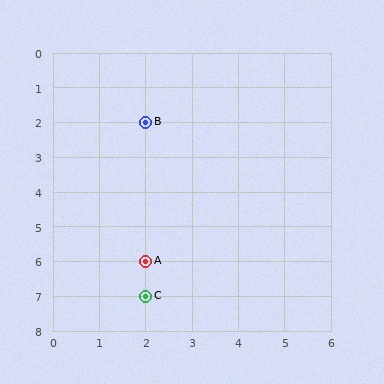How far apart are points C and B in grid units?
Points C and B are 5 rows apart.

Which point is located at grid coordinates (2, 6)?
Point A is at (2, 6).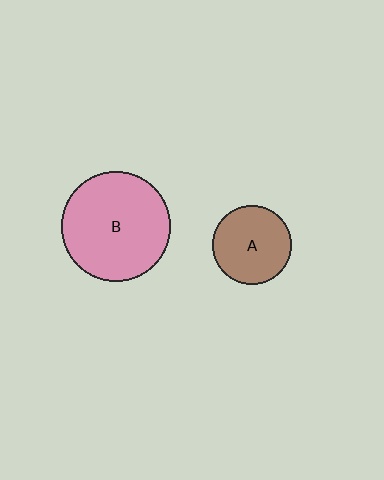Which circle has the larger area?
Circle B (pink).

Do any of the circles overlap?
No, none of the circles overlap.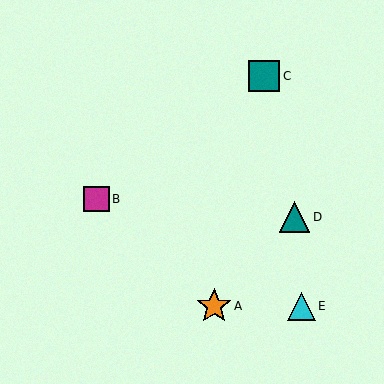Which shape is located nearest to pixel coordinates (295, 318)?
The cyan triangle (labeled E) at (301, 306) is nearest to that location.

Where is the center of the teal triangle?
The center of the teal triangle is at (295, 217).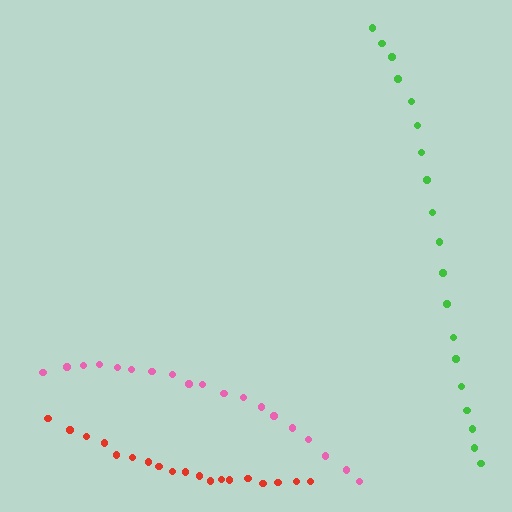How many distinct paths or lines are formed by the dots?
There are 3 distinct paths.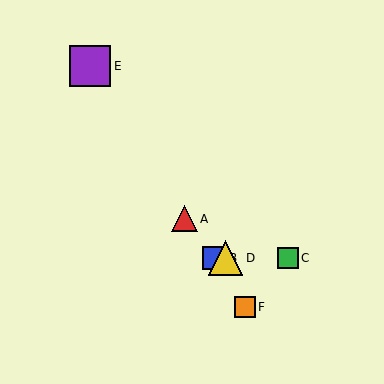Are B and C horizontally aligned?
Yes, both are at y≈258.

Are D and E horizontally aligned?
No, D is at y≈258 and E is at y≈66.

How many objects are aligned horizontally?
3 objects (B, C, D) are aligned horizontally.